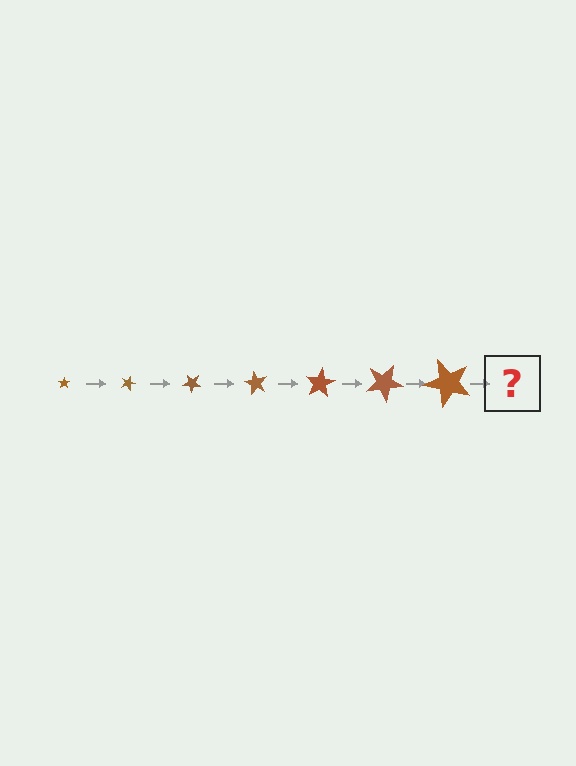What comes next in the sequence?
The next element should be a star, larger than the previous one and rotated 140 degrees from the start.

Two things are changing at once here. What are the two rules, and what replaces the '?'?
The two rules are that the star grows larger each step and it rotates 20 degrees each step. The '?' should be a star, larger than the previous one and rotated 140 degrees from the start.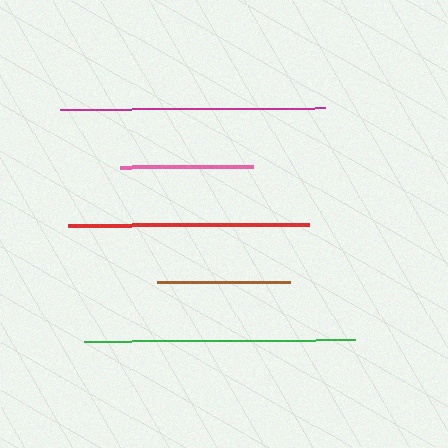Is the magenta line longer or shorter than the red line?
The magenta line is longer than the red line.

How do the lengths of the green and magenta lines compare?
The green and magenta lines are approximately the same length.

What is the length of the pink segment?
The pink segment is approximately 133 pixels long.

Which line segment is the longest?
The green line is the longest at approximately 271 pixels.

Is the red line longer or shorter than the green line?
The green line is longer than the red line.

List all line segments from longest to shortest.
From longest to shortest: green, magenta, red, pink, brown.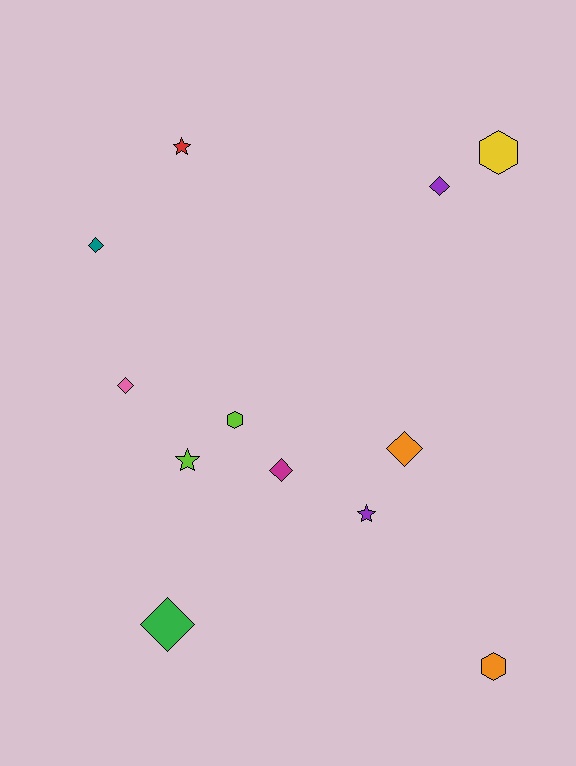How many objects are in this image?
There are 12 objects.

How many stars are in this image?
There are 3 stars.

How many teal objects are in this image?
There is 1 teal object.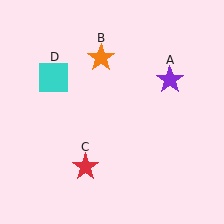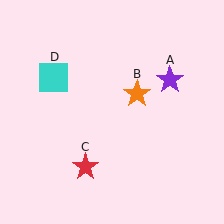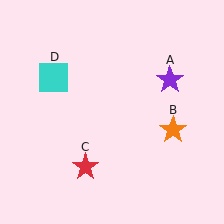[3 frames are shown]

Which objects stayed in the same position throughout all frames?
Purple star (object A) and red star (object C) and cyan square (object D) remained stationary.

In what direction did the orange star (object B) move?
The orange star (object B) moved down and to the right.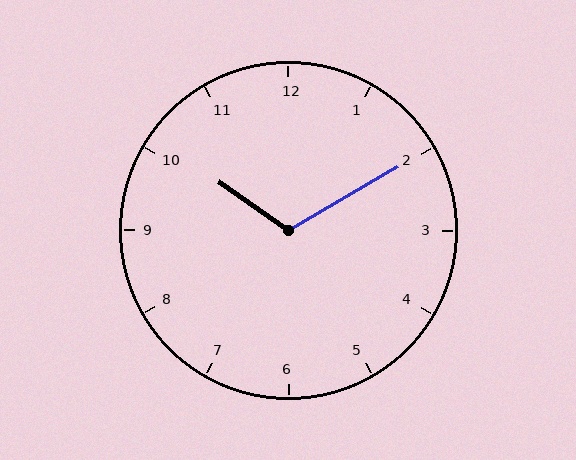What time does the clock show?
10:10.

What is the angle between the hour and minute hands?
Approximately 115 degrees.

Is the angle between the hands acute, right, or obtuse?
It is obtuse.